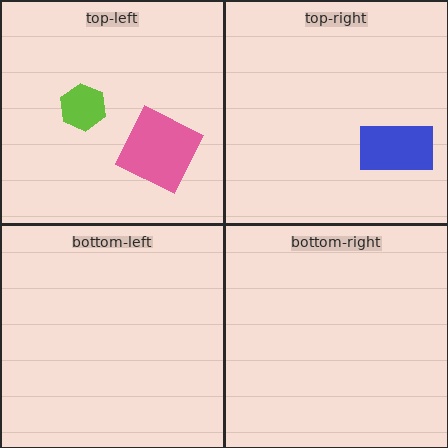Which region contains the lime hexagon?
The top-left region.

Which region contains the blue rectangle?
The top-right region.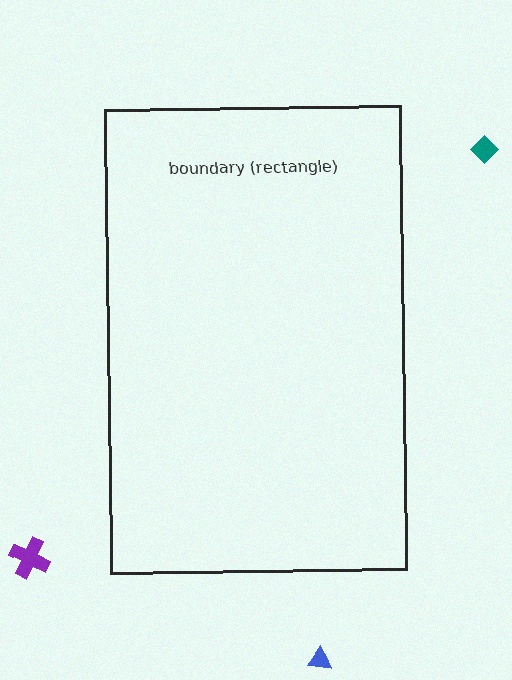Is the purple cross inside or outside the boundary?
Outside.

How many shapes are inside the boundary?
0 inside, 3 outside.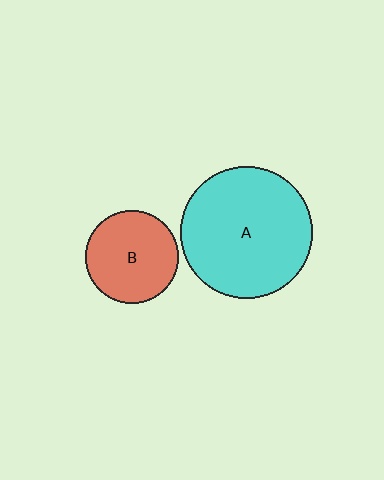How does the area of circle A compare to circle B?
Approximately 2.0 times.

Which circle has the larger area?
Circle A (cyan).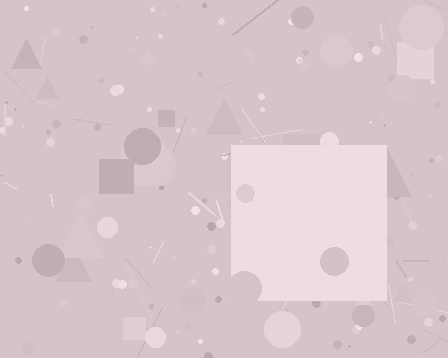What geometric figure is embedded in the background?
A square is embedded in the background.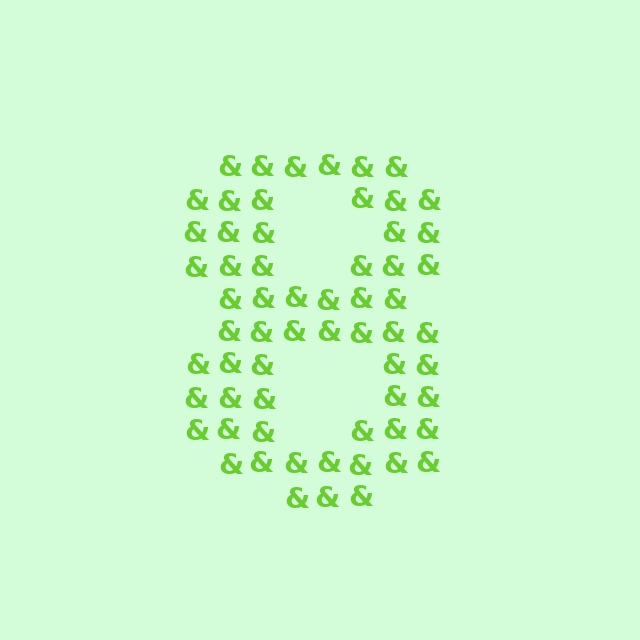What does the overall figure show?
The overall figure shows the digit 8.